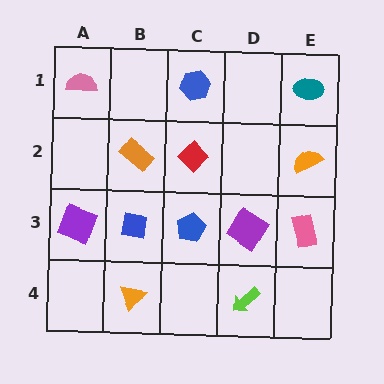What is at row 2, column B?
An orange rectangle.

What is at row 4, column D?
A lime arrow.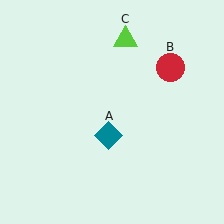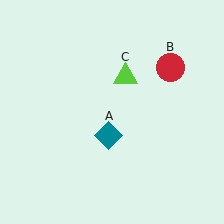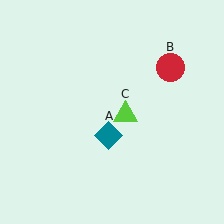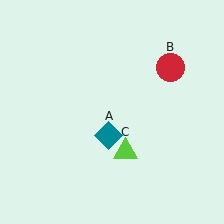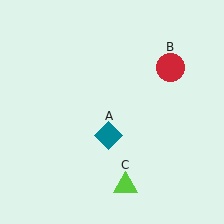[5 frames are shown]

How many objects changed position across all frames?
1 object changed position: lime triangle (object C).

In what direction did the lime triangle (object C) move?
The lime triangle (object C) moved down.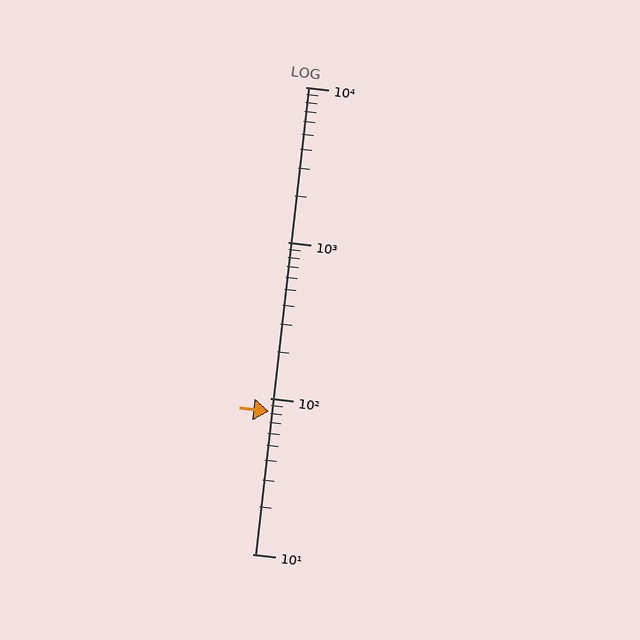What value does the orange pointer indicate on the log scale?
The pointer indicates approximately 82.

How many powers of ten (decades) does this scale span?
The scale spans 3 decades, from 10 to 10000.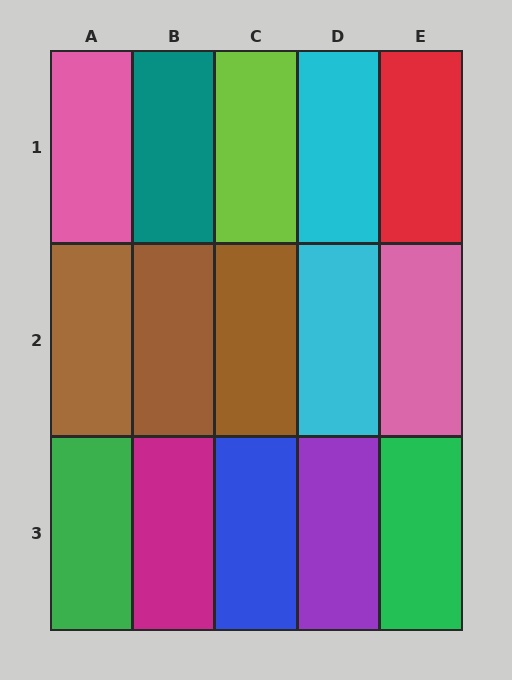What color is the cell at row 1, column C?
Lime.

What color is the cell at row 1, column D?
Cyan.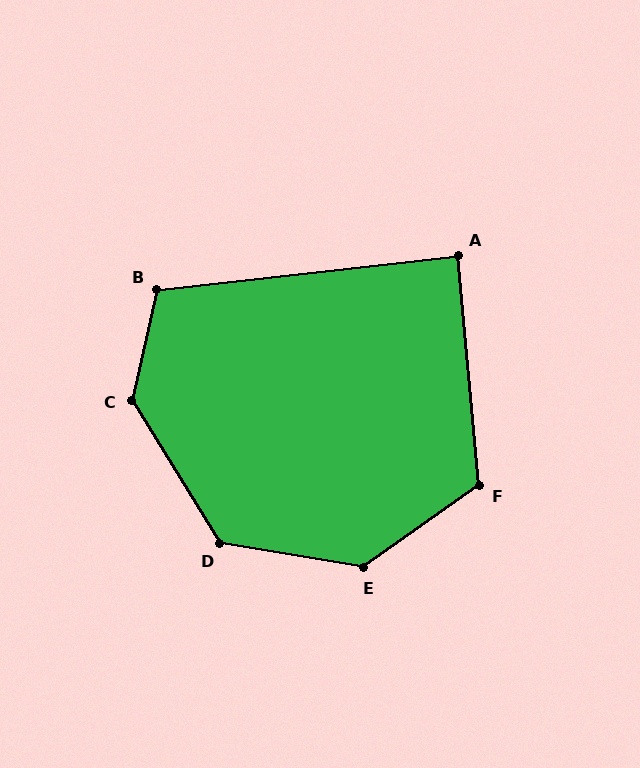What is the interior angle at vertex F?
Approximately 120 degrees (obtuse).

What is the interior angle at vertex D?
Approximately 131 degrees (obtuse).